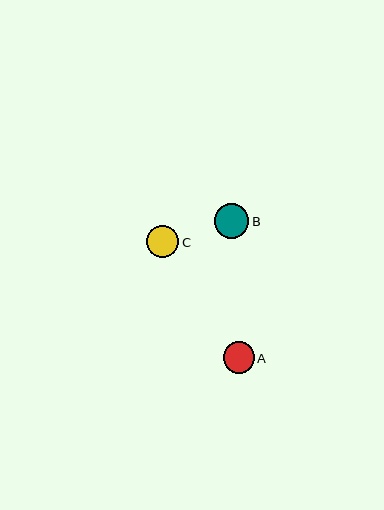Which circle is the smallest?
Circle A is the smallest with a size of approximately 31 pixels.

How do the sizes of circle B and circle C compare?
Circle B and circle C are approximately the same size.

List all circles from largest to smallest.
From largest to smallest: B, C, A.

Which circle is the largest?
Circle B is the largest with a size of approximately 34 pixels.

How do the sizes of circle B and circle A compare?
Circle B and circle A are approximately the same size.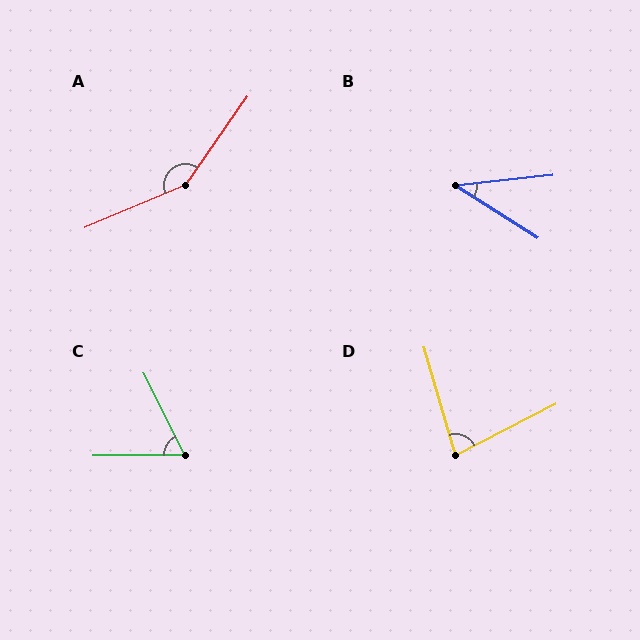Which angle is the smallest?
B, at approximately 39 degrees.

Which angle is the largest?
A, at approximately 148 degrees.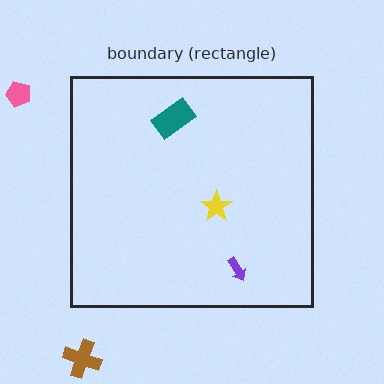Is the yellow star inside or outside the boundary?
Inside.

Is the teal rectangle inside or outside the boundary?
Inside.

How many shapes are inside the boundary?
3 inside, 2 outside.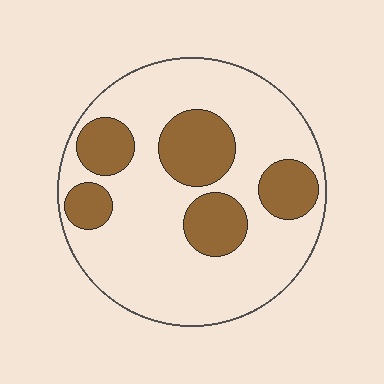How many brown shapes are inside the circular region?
5.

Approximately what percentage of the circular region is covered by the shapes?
Approximately 25%.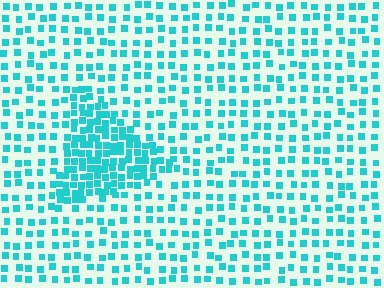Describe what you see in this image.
The image contains small cyan elements arranged at two different densities. A triangle-shaped region is visible where the elements are more densely packed than the surrounding area.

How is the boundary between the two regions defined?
The boundary is defined by a change in element density (approximately 2.3x ratio). All elements are the same color, size, and shape.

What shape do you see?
I see a triangle.